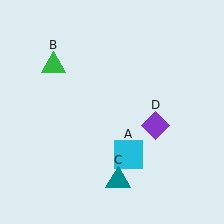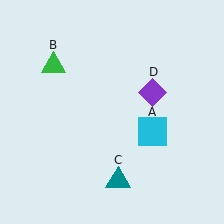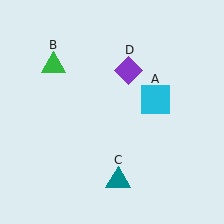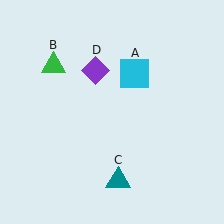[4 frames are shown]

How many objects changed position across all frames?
2 objects changed position: cyan square (object A), purple diamond (object D).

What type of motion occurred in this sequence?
The cyan square (object A), purple diamond (object D) rotated counterclockwise around the center of the scene.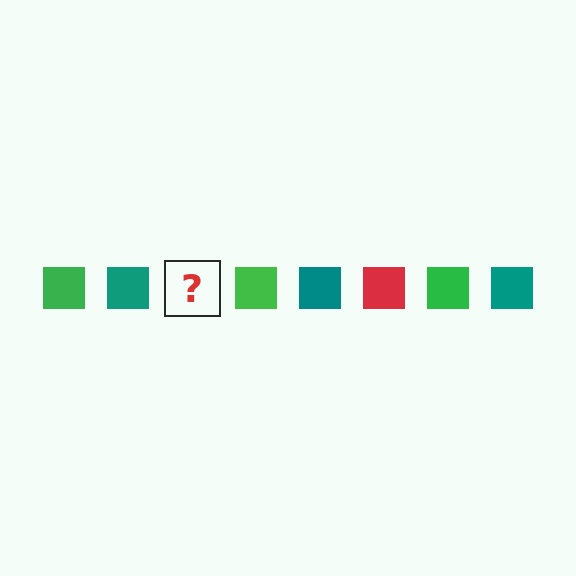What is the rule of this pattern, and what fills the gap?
The rule is that the pattern cycles through green, teal, red squares. The gap should be filled with a red square.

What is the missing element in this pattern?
The missing element is a red square.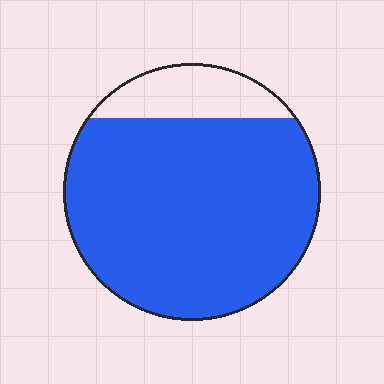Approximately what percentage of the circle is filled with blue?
Approximately 85%.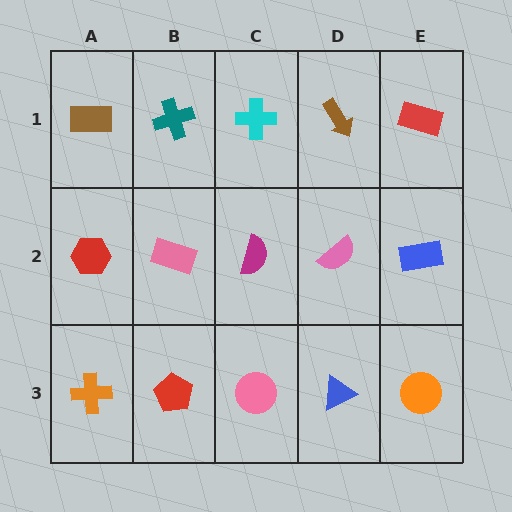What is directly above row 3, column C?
A magenta semicircle.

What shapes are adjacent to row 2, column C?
A cyan cross (row 1, column C), a pink circle (row 3, column C), a pink rectangle (row 2, column B), a pink semicircle (row 2, column D).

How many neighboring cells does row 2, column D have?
4.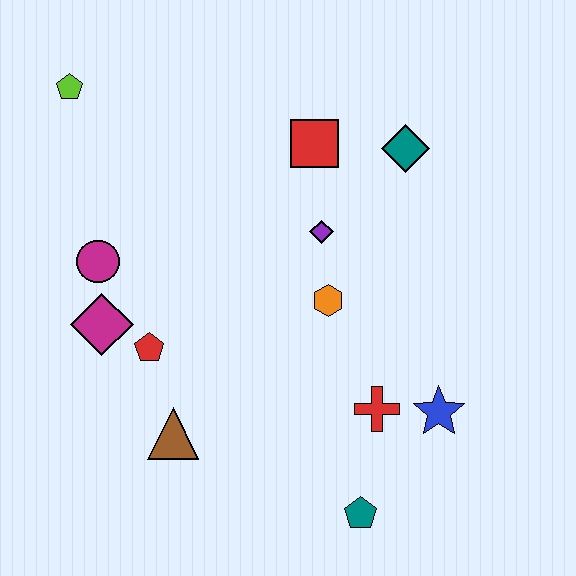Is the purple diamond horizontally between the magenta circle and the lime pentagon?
No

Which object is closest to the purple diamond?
The orange hexagon is closest to the purple diamond.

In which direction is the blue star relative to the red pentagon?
The blue star is to the right of the red pentagon.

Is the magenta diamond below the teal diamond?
Yes